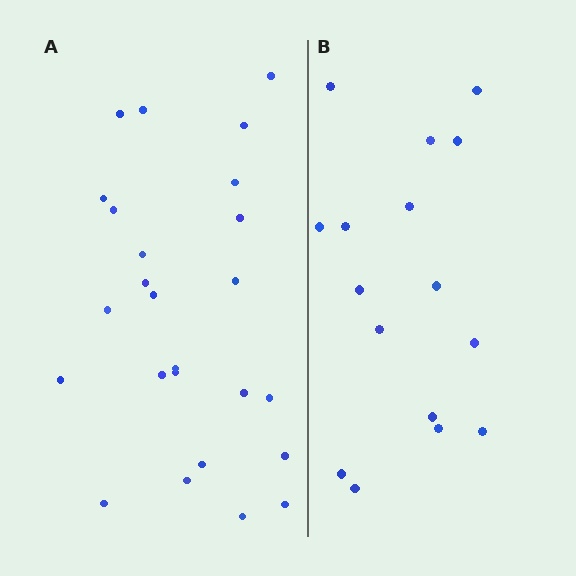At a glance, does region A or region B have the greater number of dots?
Region A (the left region) has more dots.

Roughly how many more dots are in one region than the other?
Region A has roughly 8 or so more dots than region B.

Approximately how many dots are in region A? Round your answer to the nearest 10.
About 20 dots. (The exact count is 25, which rounds to 20.)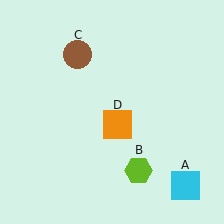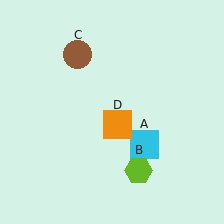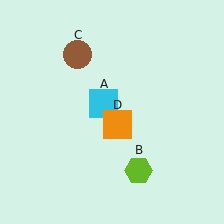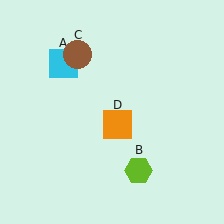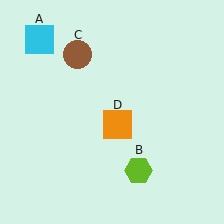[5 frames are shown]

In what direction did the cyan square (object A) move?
The cyan square (object A) moved up and to the left.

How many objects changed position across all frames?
1 object changed position: cyan square (object A).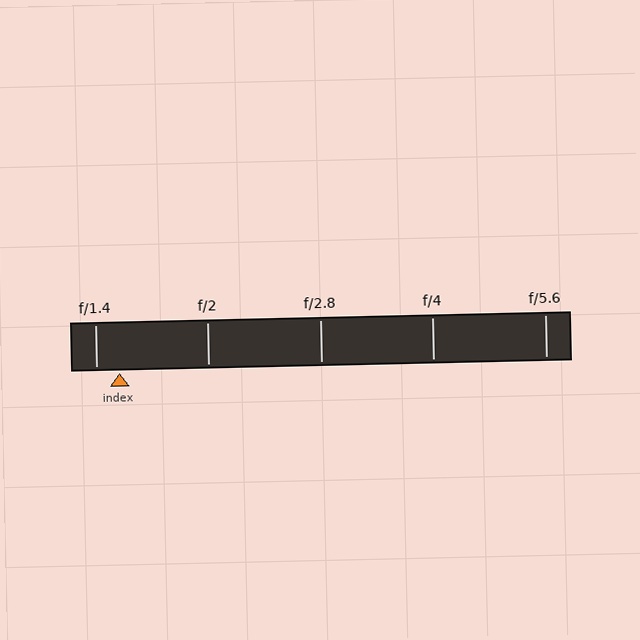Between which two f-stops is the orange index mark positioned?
The index mark is between f/1.4 and f/2.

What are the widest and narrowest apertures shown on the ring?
The widest aperture shown is f/1.4 and the narrowest is f/5.6.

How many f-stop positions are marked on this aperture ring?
There are 5 f-stop positions marked.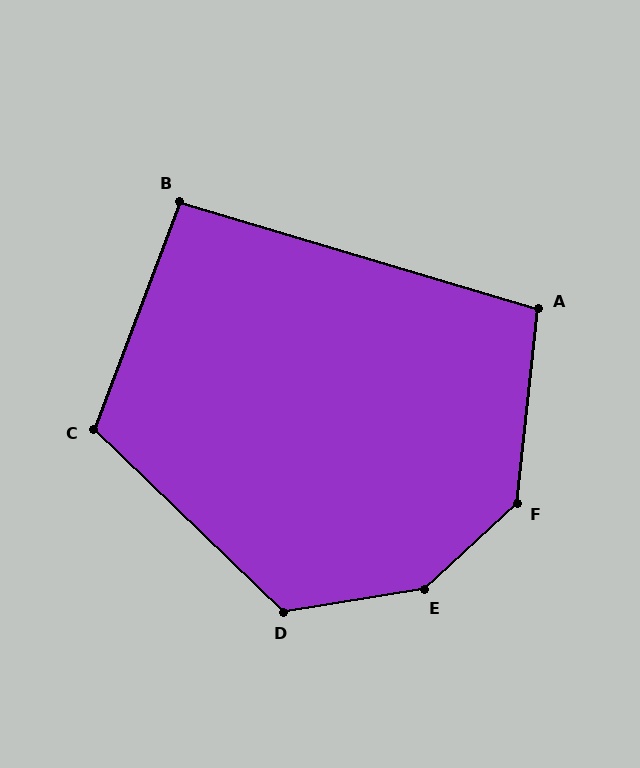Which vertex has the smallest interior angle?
B, at approximately 94 degrees.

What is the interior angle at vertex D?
Approximately 127 degrees (obtuse).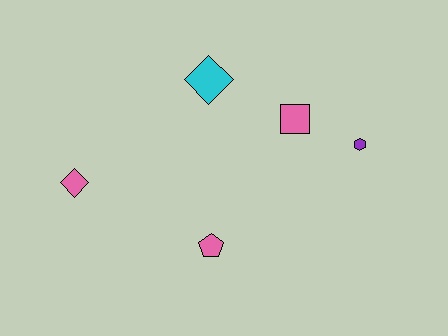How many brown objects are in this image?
There are no brown objects.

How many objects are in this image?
There are 5 objects.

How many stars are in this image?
There are no stars.